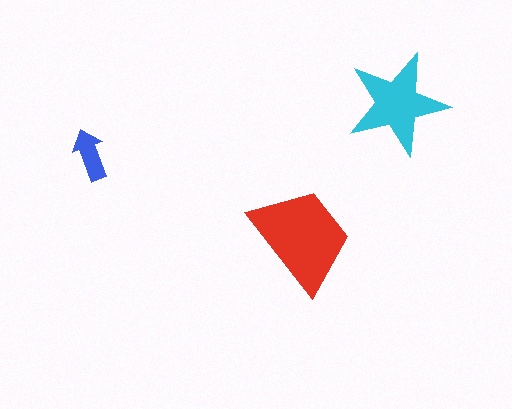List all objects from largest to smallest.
The red trapezoid, the cyan star, the blue arrow.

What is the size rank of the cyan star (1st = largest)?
2nd.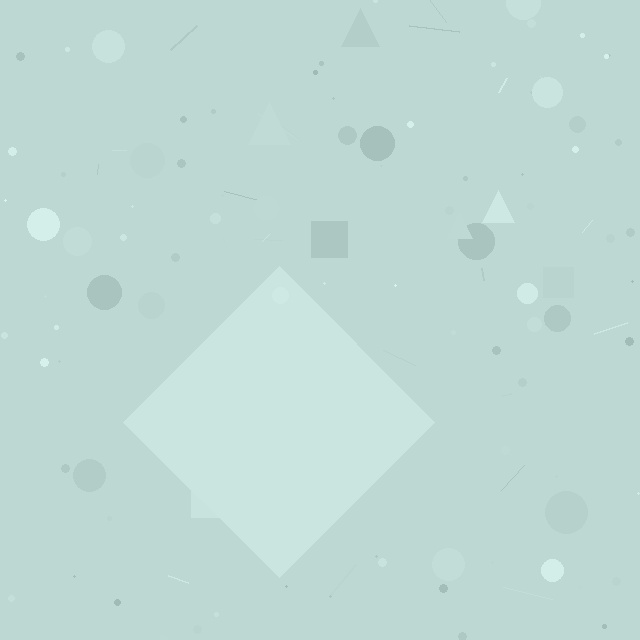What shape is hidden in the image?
A diamond is hidden in the image.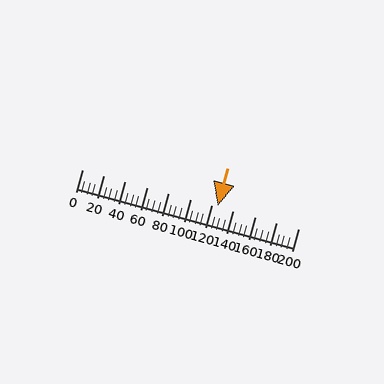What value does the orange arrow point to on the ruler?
The orange arrow points to approximately 125.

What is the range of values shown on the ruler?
The ruler shows values from 0 to 200.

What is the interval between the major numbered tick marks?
The major tick marks are spaced 20 units apart.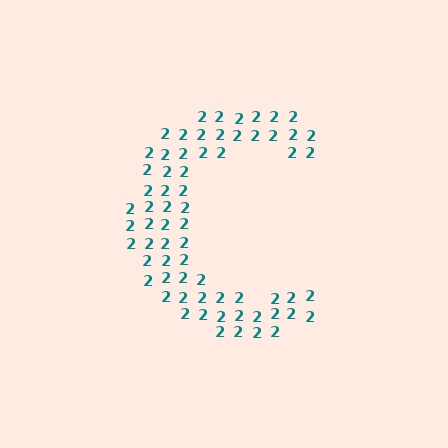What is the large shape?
The large shape is the letter C.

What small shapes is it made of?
It is made of small digit 2's.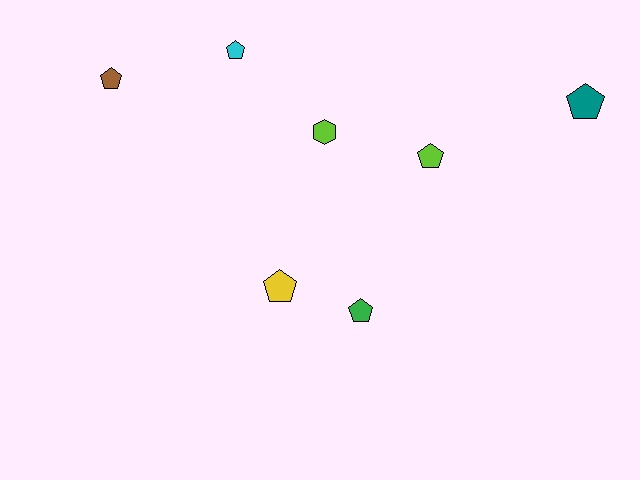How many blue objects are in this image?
There are no blue objects.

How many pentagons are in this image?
There are 6 pentagons.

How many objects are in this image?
There are 7 objects.